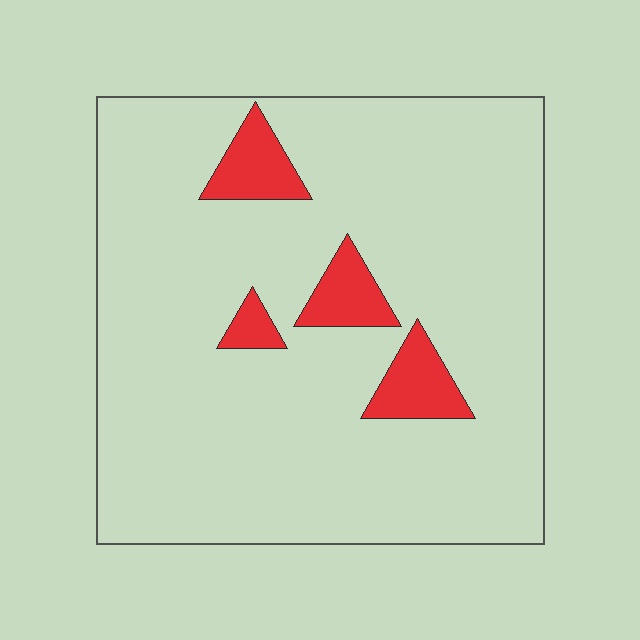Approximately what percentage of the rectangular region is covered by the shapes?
Approximately 10%.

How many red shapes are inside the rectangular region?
4.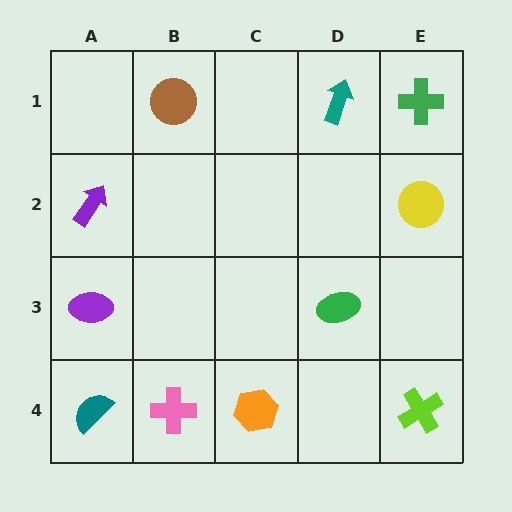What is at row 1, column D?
A teal arrow.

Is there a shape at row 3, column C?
No, that cell is empty.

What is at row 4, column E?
A lime cross.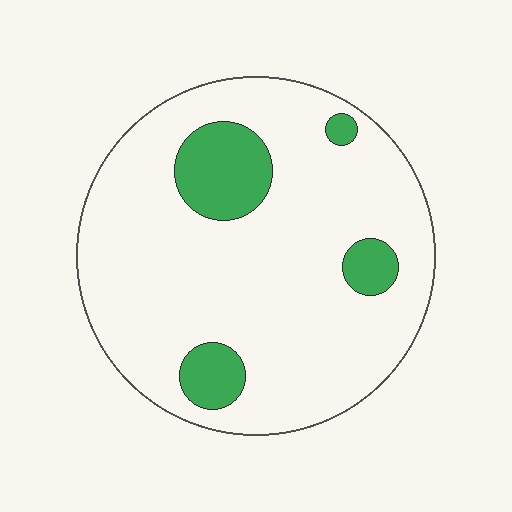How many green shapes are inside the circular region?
4.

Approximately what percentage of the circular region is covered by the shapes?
Approximately 15%.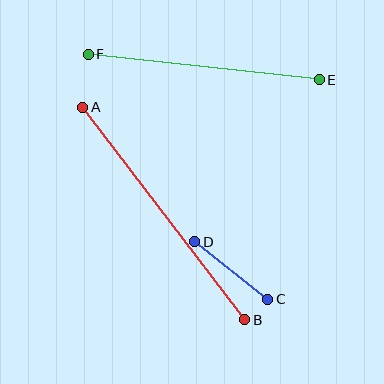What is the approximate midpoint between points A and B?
The midpoint is at approximately (164, 213) pixels.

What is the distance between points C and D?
The distance is approximately 93 pixels.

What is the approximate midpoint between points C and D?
The midpoint is at approximately (231, 270) pixels.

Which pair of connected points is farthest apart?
Points A and B are farthest apart.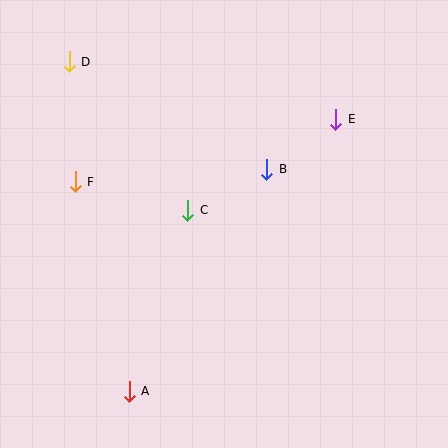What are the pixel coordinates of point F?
Point F is at (75, 182).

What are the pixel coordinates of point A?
Point A is at (129, 391).